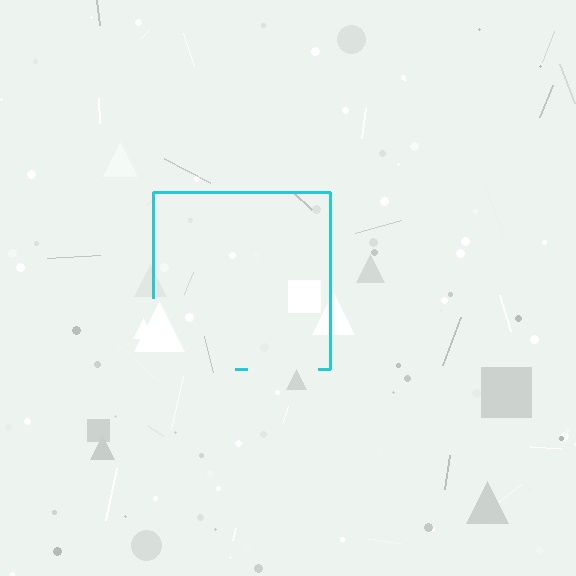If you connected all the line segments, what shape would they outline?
They would outline a square.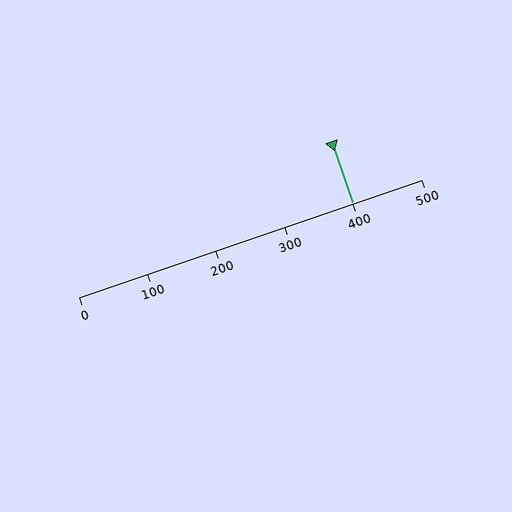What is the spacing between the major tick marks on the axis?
The major ticks are spaced 100 apart.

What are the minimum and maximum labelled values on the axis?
The axis runs from 0 to 500.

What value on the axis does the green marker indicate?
The marker indicates approximately 400.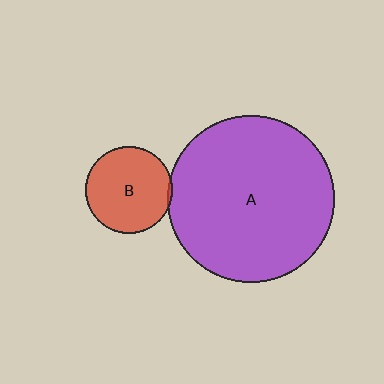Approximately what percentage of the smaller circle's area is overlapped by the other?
Approximately 5%.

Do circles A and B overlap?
Yes.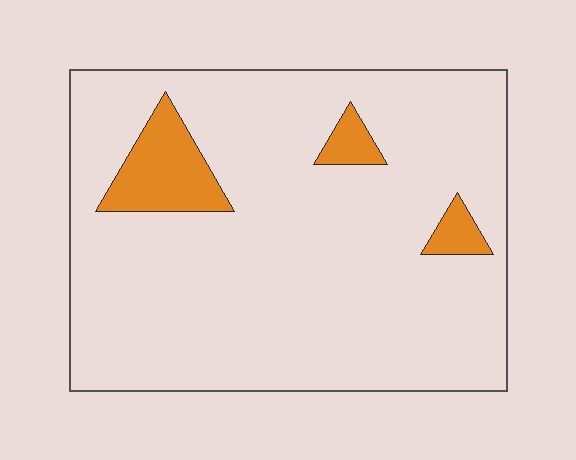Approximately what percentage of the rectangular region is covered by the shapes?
Approximately 10%.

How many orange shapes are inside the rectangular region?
3.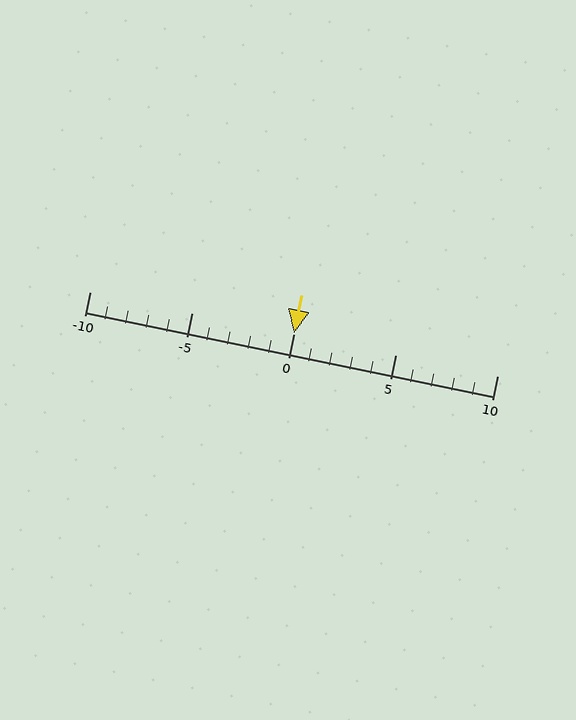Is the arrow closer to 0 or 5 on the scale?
The arrow is closer to 0.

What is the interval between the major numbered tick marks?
The major tick marks are spaced 5 units apart.